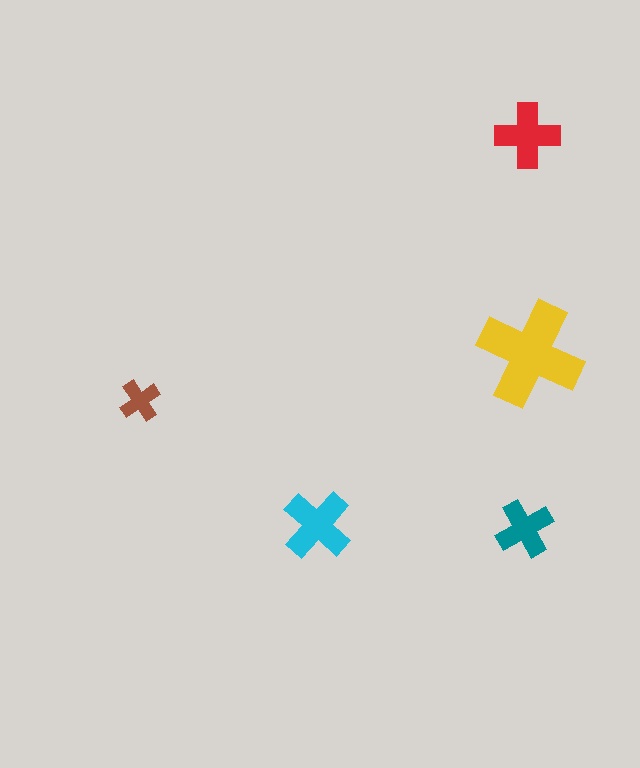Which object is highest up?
The red cross is topmost.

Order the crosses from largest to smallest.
the yellow one, the cyan one, the red one, the teal one, the brown one.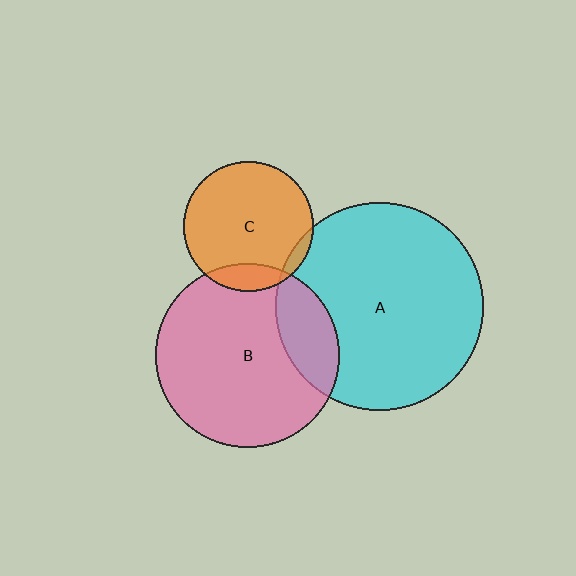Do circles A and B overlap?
Yes.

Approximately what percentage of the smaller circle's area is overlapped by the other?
Approximately 20%.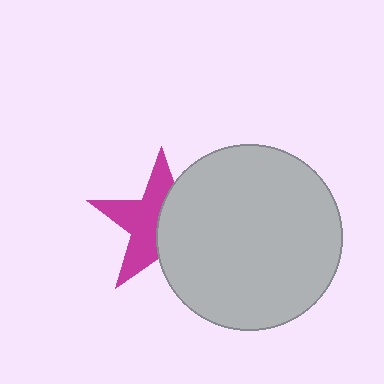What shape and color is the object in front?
The object in front is a light gray circle.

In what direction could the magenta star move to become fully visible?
The magenta star could move left. That would shift it out from behind the light gray circle entirely.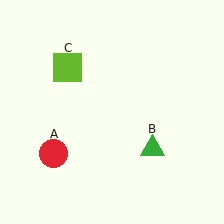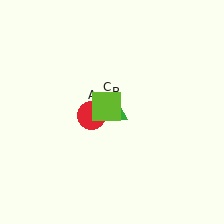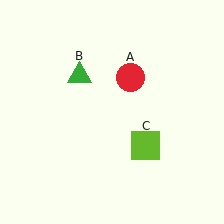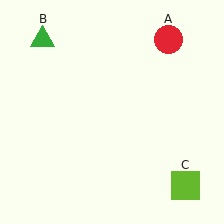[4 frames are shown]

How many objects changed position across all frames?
3 objects changed position: red circle (object A), green triangle (object B), lime square (object C).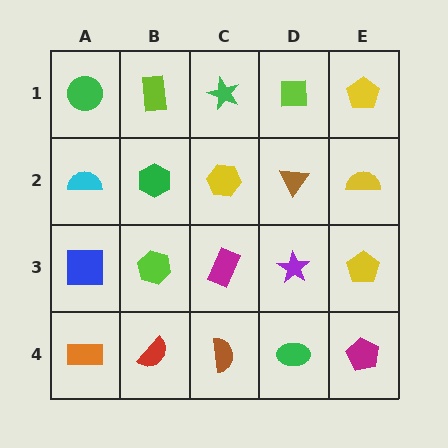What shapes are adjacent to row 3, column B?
A green hexagon (row 2, column B), a red semicircle (row 4, column B), a blue square (row 3, column A), a magenta rectangle (row 3, column C).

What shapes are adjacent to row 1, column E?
A yellow semicircle (row 2, column E), a lime square (row 1, column D).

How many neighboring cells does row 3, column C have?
4.